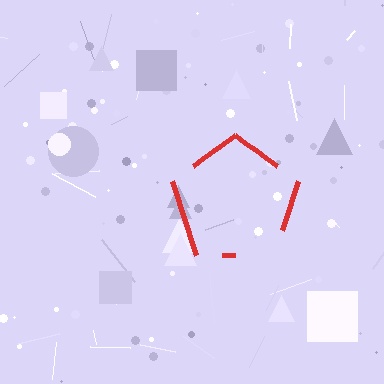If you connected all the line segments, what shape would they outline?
They would outline a pentagon.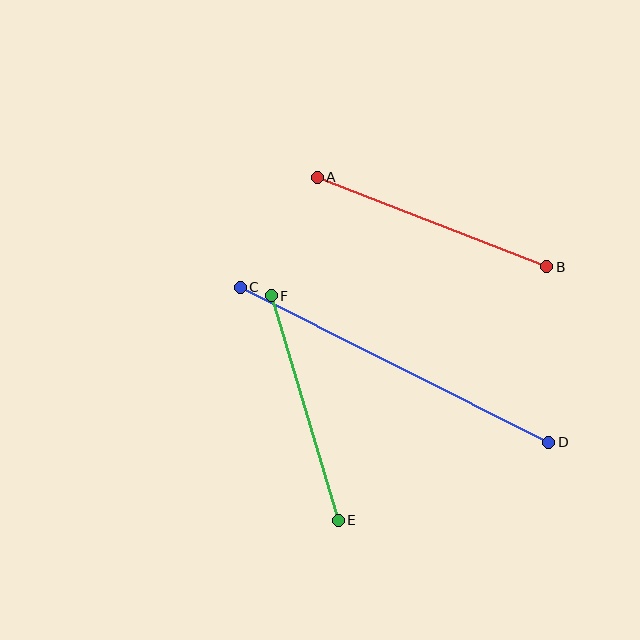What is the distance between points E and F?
The distance is approximately 234 pixels.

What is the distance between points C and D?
The distance is approximately 345 pixels.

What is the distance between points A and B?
The distance is approximately 246 pixels.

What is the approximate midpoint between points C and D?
The midpoint is at approximately (395, 365) pixels.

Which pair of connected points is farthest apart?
Points C and D are farthest apart.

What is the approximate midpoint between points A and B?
The midpoint is at approximately (432, 222) pixels.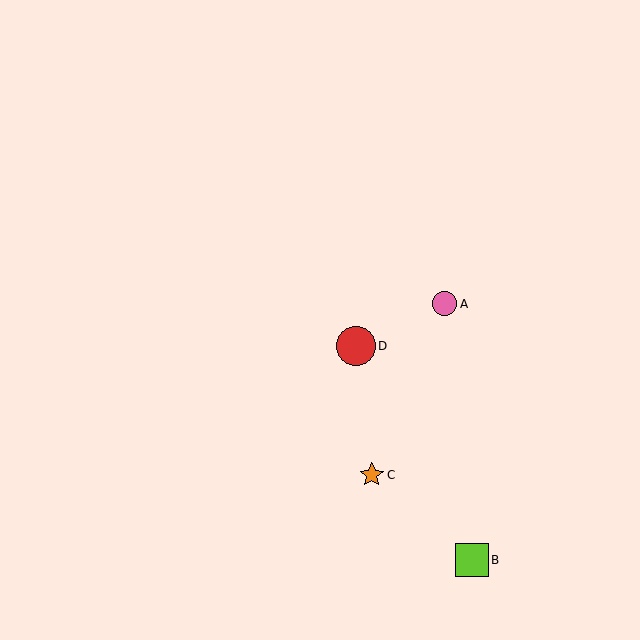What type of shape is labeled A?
Shape A is a pink circle.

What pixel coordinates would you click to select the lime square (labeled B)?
Click at (472, 560) to select the lime square B.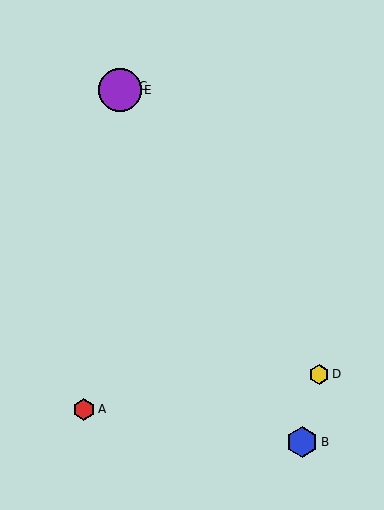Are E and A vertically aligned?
No, E is at x≈120 and A is at x≈84.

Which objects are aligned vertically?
Objects C, E are aligned vertically.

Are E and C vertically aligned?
Yes, both are at x≈120.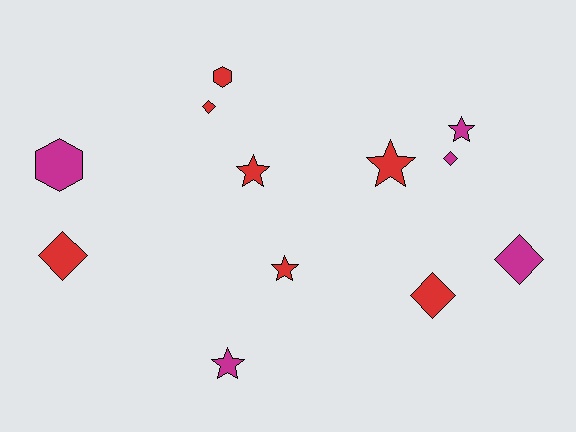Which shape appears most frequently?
Star, with 5 objects.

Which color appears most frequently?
Red, with 7 objects.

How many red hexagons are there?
There is 1 red hexagon.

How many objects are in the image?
There are 12 objects.